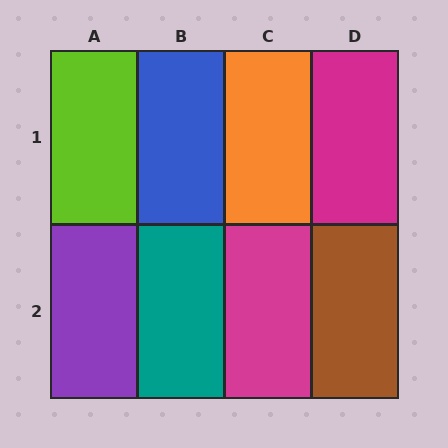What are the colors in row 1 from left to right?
Lime, blue, orange, magenta.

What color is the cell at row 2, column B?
Teal.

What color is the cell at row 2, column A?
Purple.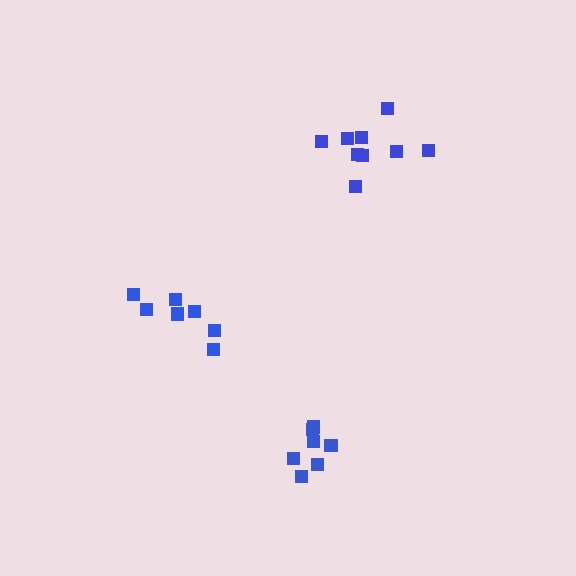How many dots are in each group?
Group 1: 7 dots, Group 2: 9 dots, Group 3: 7 dots (23 total).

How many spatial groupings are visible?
There are 3 spatial groupings.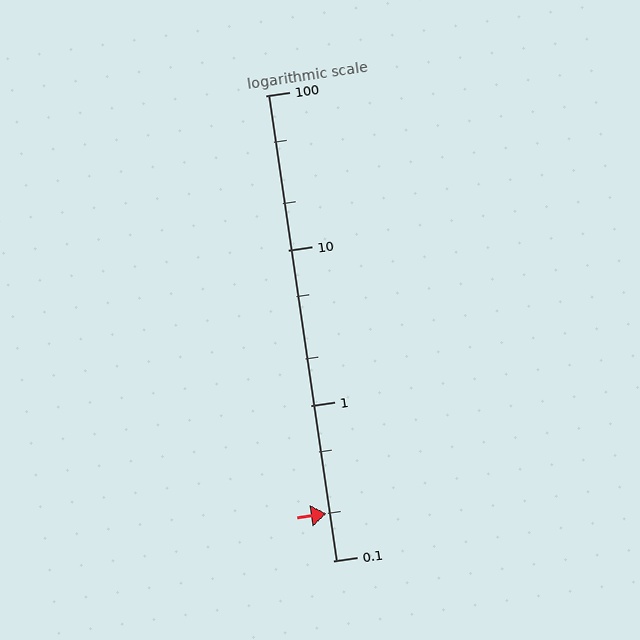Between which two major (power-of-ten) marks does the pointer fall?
The pointer is between 0.1 and 1.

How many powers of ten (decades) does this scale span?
The scale spans 3 decades, from 0.1 to 100.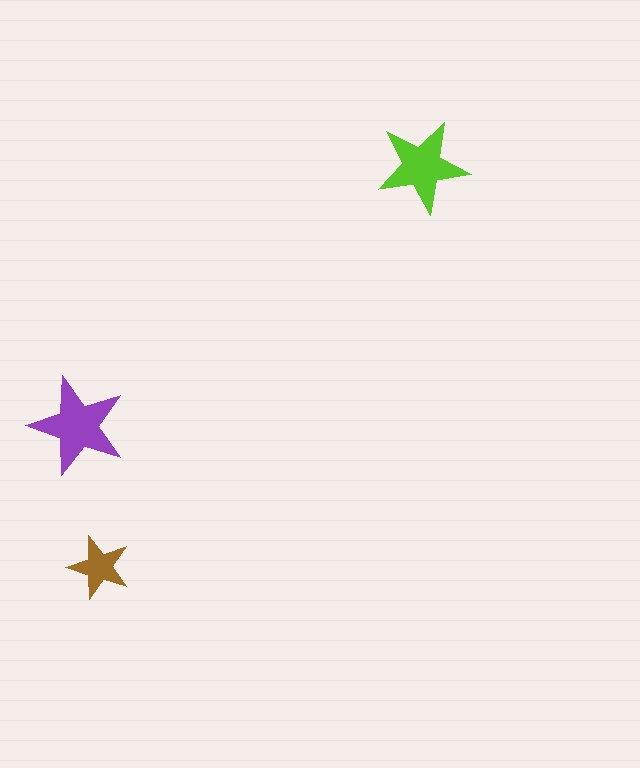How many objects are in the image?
There are 3 objects in the image.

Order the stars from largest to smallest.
the purple one, the lime one, the brown one.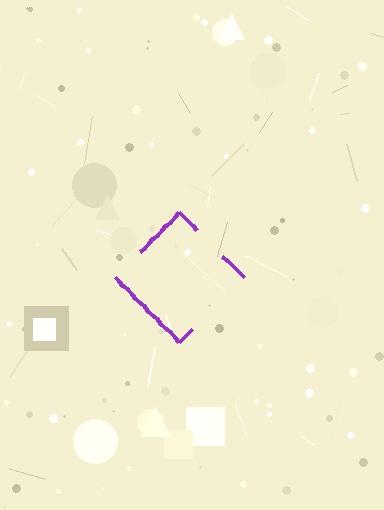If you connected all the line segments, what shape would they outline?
They would outline a diamond.